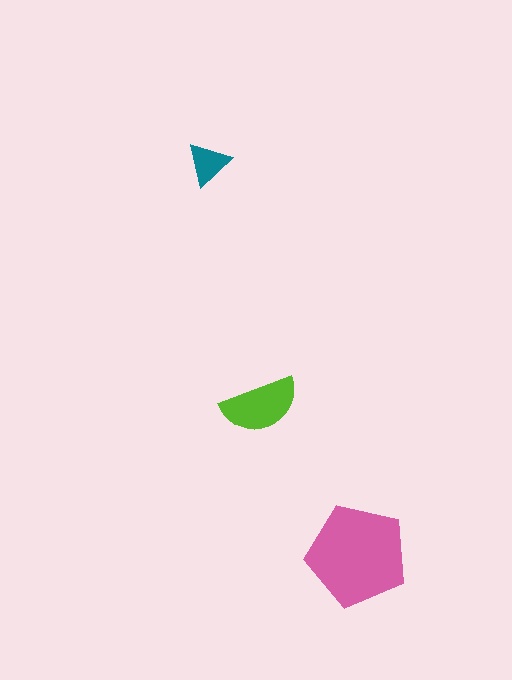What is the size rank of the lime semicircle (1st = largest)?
2nd.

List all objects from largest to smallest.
The pink pentagon, the lime semicircle, the teal triangle.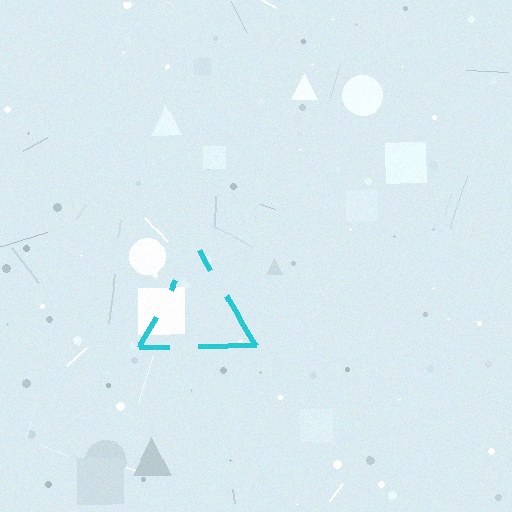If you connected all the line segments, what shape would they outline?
They would outline a triangle.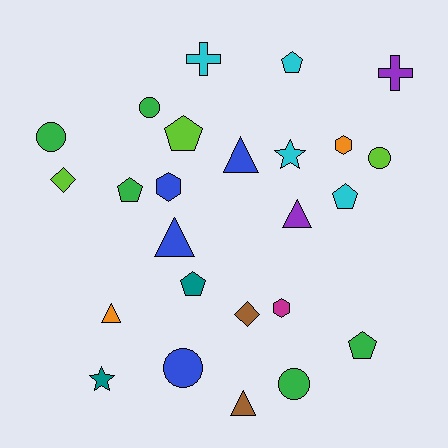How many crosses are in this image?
There are 2 crosses.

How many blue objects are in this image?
There are 4 blue objects.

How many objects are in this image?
There are 25 objects.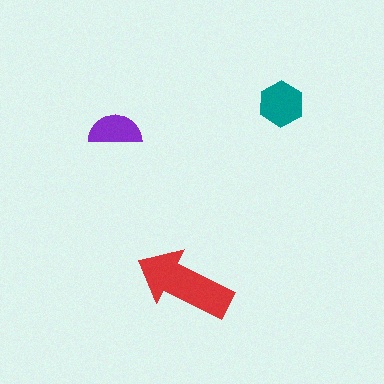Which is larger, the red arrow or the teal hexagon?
The red arrow.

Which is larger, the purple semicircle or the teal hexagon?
The teal hexagon.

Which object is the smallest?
The purple semicircle.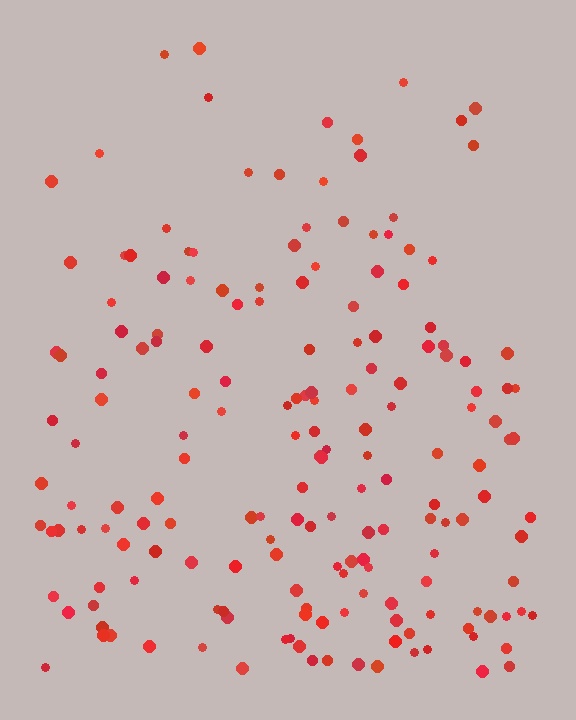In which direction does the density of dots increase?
From top to bottom, with the bottom side densest.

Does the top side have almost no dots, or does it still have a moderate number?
Still a moderate number, just noticeably fewer than the bottom.